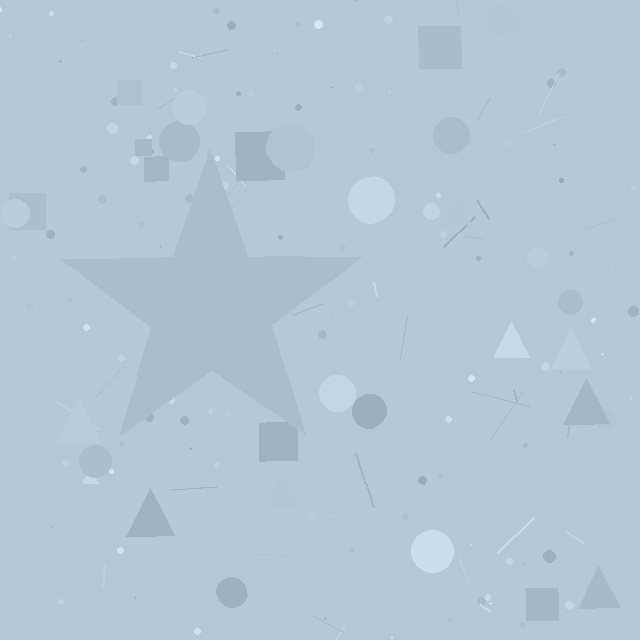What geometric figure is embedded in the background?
A star is embedded in the background.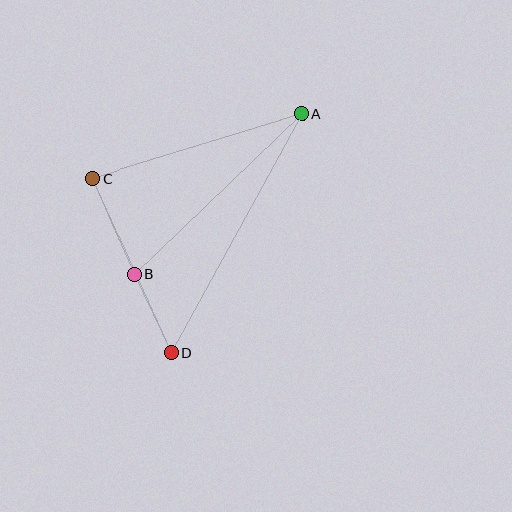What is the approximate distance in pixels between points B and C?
The distance between B and C is approximately 105 pixels.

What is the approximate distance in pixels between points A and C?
The distance between A and C is approximately 219 pixels.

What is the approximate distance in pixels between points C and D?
The distance between C and D is approximately 192 pixels.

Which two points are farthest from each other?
Points A and D are farthest from each other.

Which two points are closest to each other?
Points B and D are closest to each other.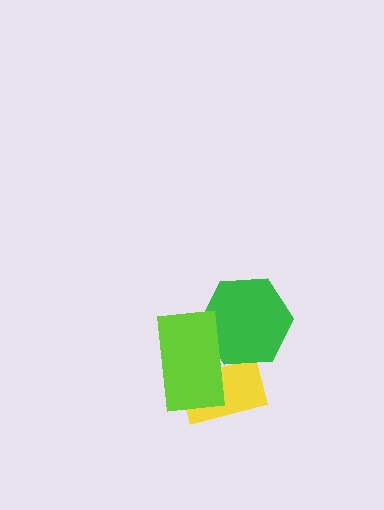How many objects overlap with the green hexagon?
2 objects overlap with the green hexagon.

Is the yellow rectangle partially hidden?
Yes, it is partially covered by another shape.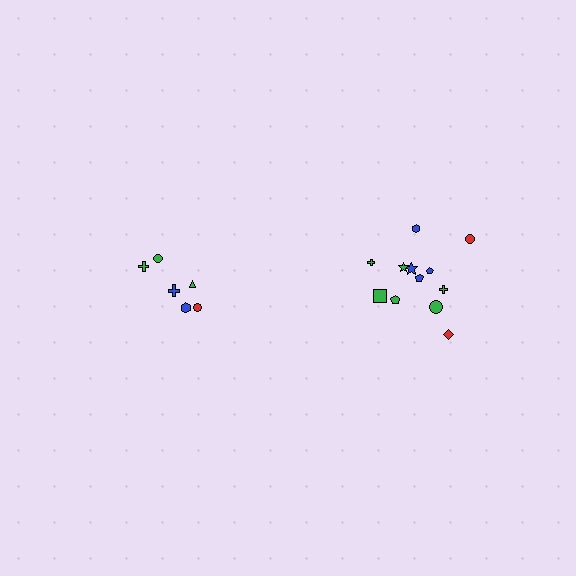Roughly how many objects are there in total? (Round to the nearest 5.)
Roughly 20 objects in total.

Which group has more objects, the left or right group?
The right group.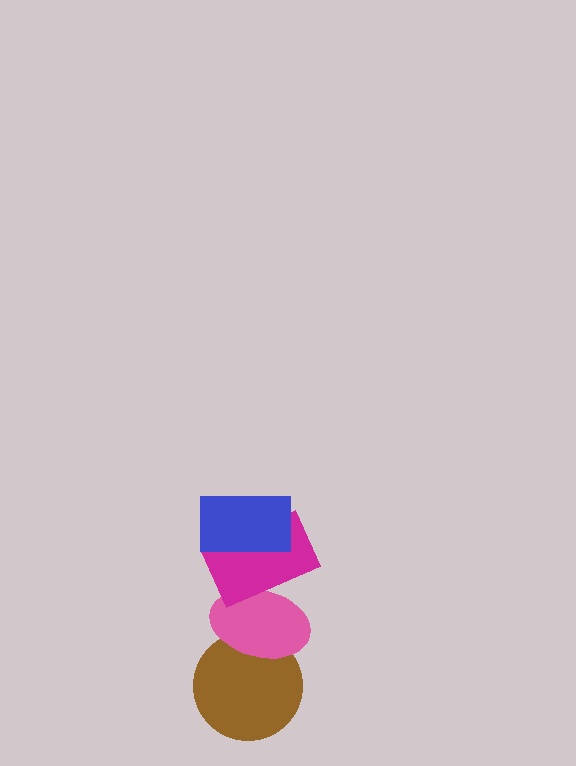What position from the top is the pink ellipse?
The pink ellipse is 3rd from the top.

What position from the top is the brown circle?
The brown circle is 4th from the top.